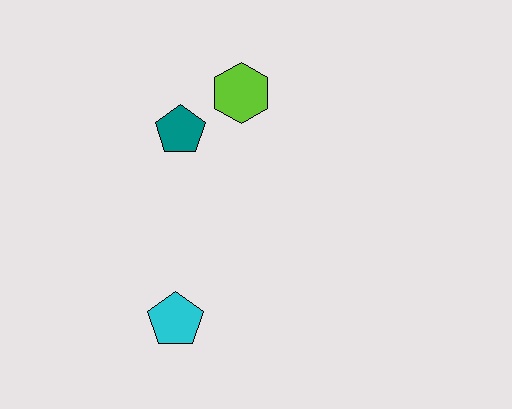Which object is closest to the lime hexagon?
The teal pentagon is closest to the lime hexagon.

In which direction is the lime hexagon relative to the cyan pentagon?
The lime hexagon is above the cyan pentagon.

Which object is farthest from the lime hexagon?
The cyan pentagon is farthest from the lime hexagon.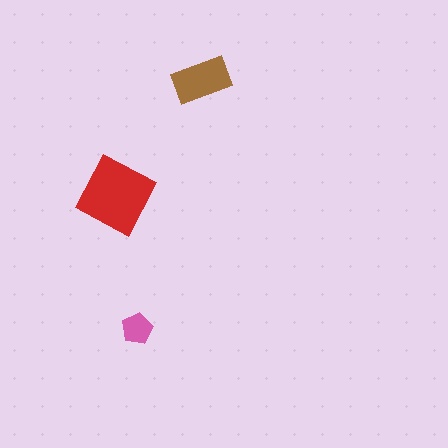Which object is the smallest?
The pink pentagon.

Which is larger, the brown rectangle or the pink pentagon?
The brown rectangle.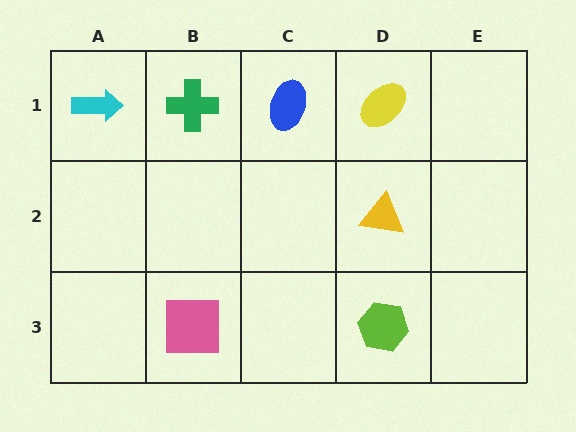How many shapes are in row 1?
4 shapes.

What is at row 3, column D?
A lime hexagon.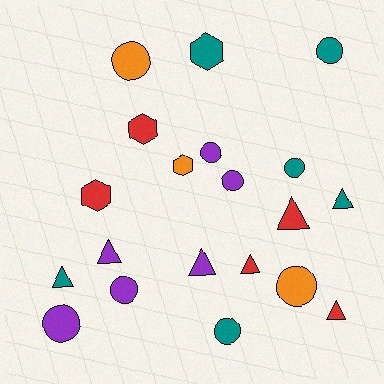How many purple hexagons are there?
There are no purple hexagons.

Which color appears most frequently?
Purple, with 6 objects.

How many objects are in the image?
There are 20 objects.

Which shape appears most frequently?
Circle, with 9 objects.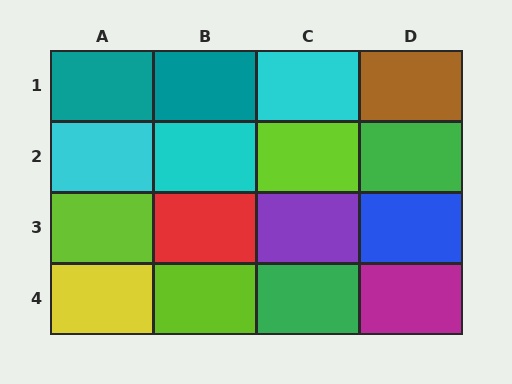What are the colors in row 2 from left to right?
Cyan, cyan, lime, green.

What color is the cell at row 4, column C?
Green.